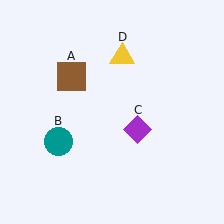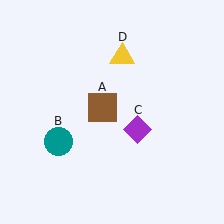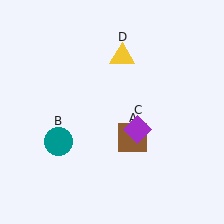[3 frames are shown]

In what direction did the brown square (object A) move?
The brown square (object A) moved down and to the right.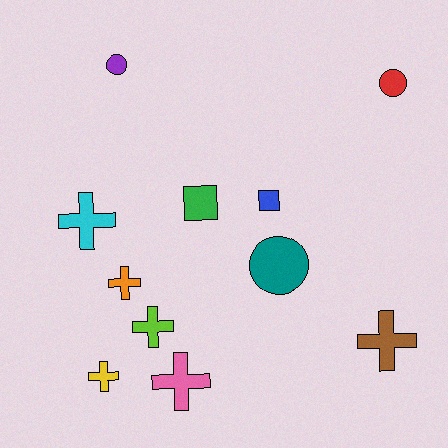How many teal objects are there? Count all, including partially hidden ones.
There is 1 teal object.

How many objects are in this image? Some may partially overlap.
There are 11 objects.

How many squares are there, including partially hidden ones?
There are 2 squares.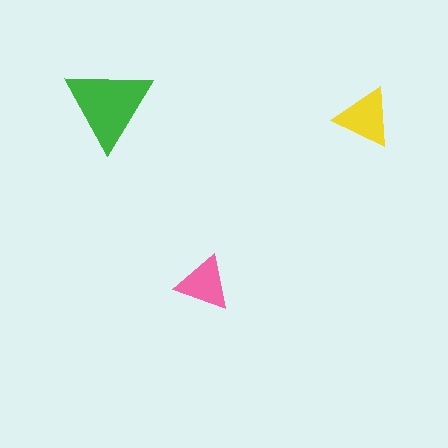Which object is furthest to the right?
The yellow triangle is rightmost.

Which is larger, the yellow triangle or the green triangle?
The green one.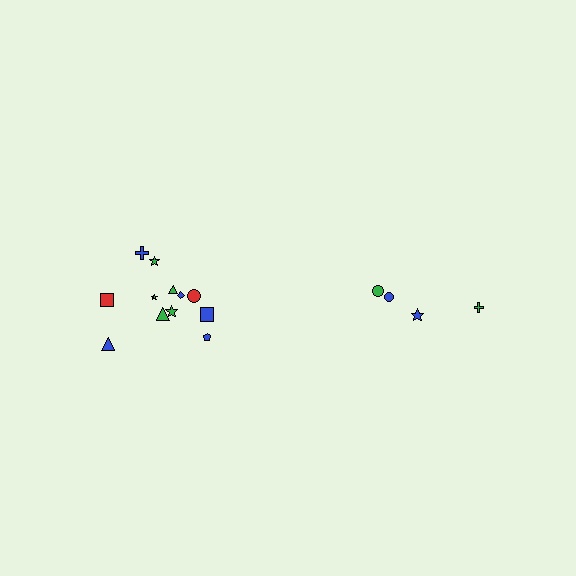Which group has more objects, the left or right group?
The left group.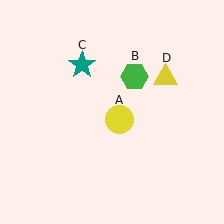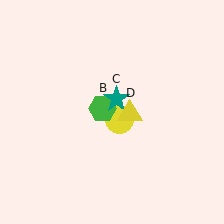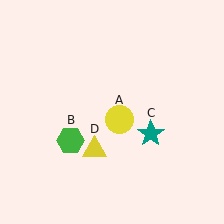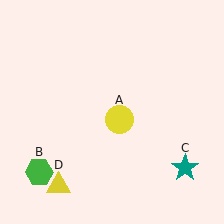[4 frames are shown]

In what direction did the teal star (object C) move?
The teal star (object C) moved down and to the right.